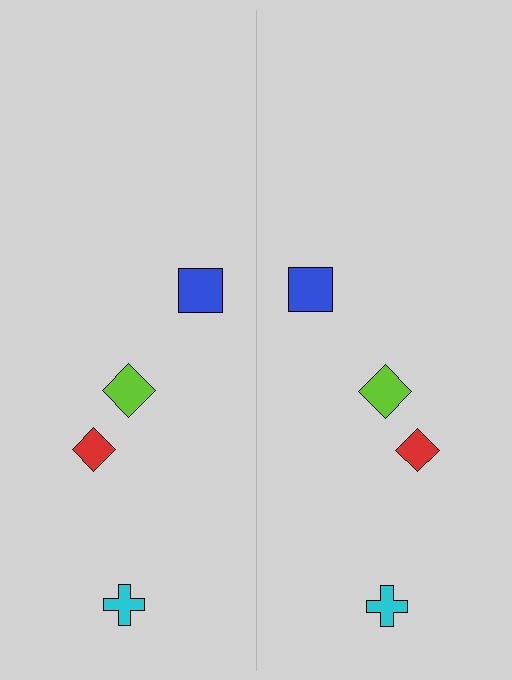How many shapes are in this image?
There are 8 shapes in this image.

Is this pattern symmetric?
Yes, this pattern has bilateral (reflection) symmetry.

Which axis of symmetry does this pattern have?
The pattern has a vertical axis of symmetry running through the center of the image.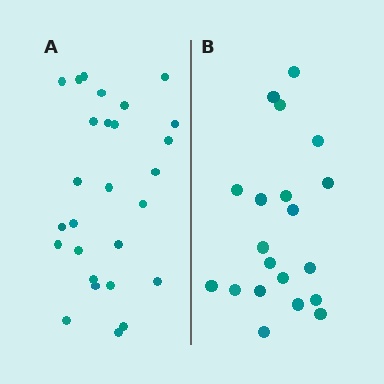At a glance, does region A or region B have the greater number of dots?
Region A (the left region) has more dots.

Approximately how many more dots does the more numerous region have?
Region A has roughly 8 or so more dots than region B.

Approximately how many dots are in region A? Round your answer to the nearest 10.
About 30 dots. (The exact count is 27, which rounds to 30.)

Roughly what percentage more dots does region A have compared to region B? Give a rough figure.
About 35% more.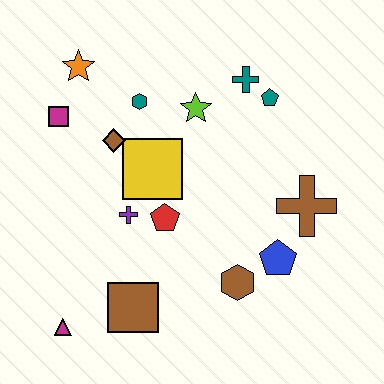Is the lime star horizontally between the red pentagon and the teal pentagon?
Yes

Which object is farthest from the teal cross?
The magenta triangle is farthest from the teal cross.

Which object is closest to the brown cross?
The blue pentagon is closest to the brown cross.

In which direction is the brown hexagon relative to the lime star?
The brown hexagon is below the lime star.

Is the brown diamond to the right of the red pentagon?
No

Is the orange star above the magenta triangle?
Yes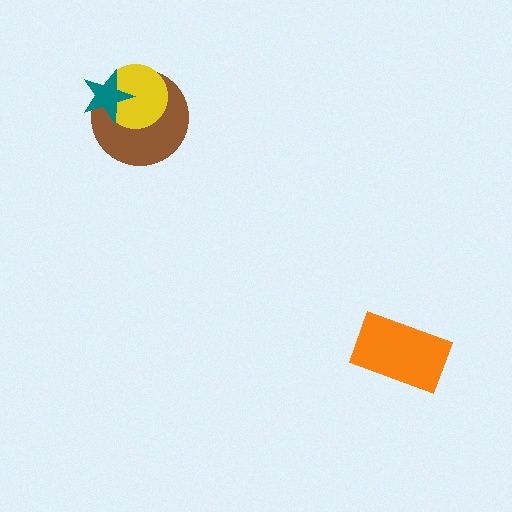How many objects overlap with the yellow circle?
2 objects overlap with the yellow circle.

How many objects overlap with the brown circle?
2 objects overlap with the brown circle.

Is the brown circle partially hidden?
Yes, it is partially covered by another shape.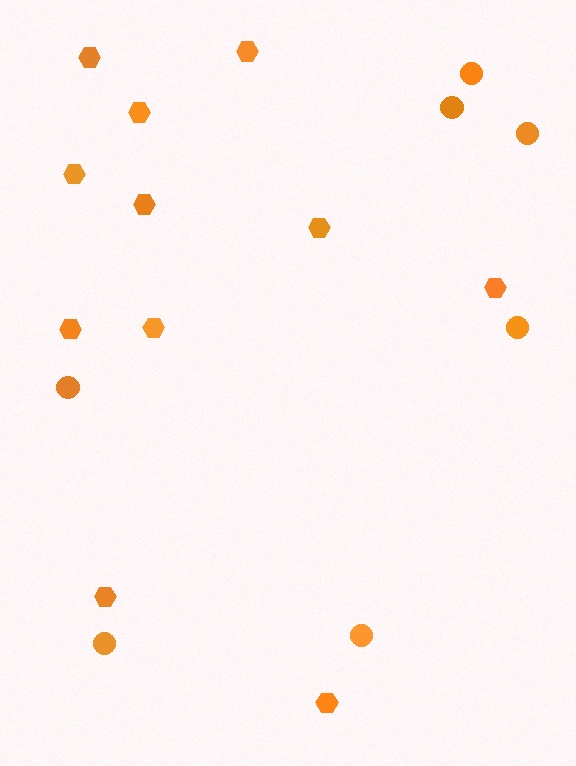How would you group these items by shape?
There are 2 groups: one group of circles (7) and one group of hexagons (11).